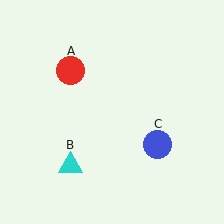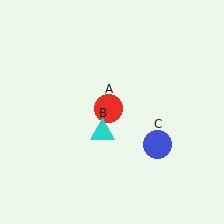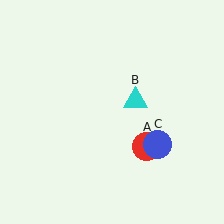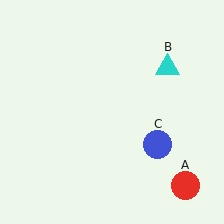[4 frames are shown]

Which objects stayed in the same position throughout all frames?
Blue circle (object C) remained stationary.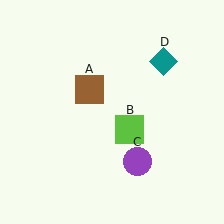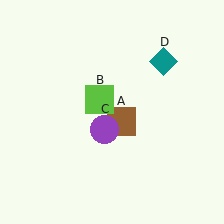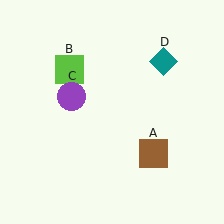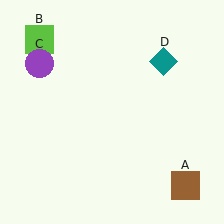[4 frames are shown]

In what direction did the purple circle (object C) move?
The purple circle (object C) moved up and to the left.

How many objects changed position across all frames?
3 objects changed position: brown square (object A), lime square (object B), purple circle (object C).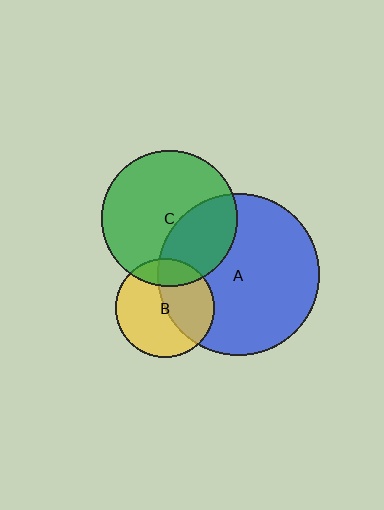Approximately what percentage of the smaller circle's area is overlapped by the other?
Approximately 35%.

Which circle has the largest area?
Circle A (blue).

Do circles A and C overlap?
Yes.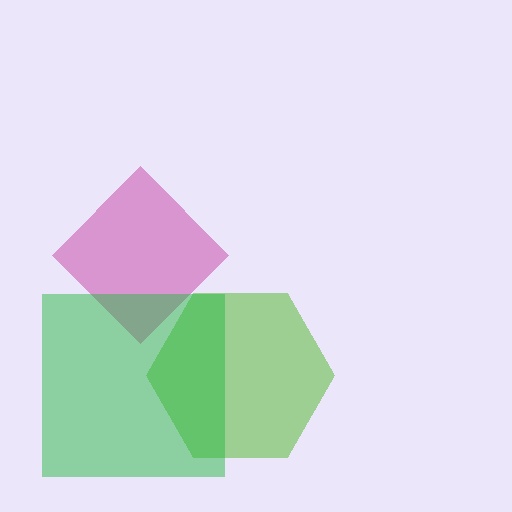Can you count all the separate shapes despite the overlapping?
Yes, there are 3 separate shapes.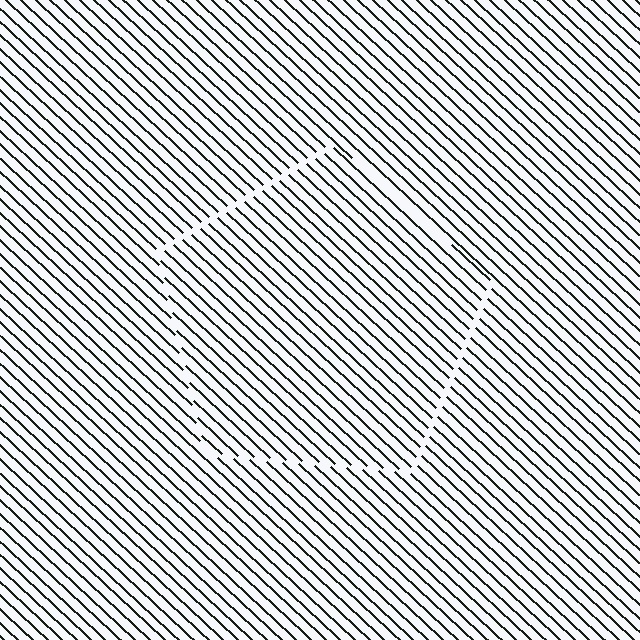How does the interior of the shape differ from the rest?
The interior of the shape contains the same grating, shifted by half a period — the contour is defined by the phase discontinuity where line-ends from the inner and outer gratings abut.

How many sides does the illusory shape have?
5 sides — the line-ends trace a pentagon.